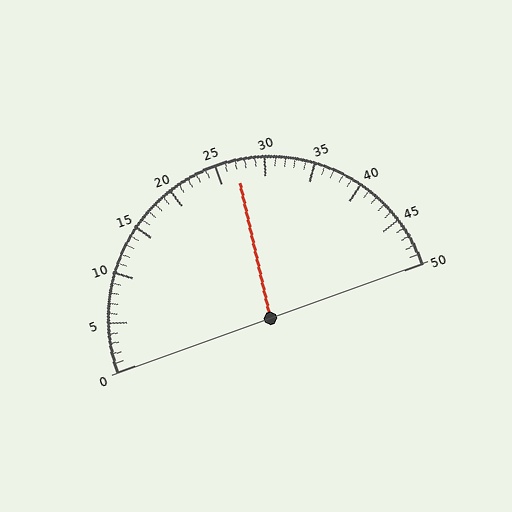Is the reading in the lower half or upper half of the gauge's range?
The reading is in the upper half of the range (0 to 50).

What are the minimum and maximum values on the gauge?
The gauge ranges from 0 to 50.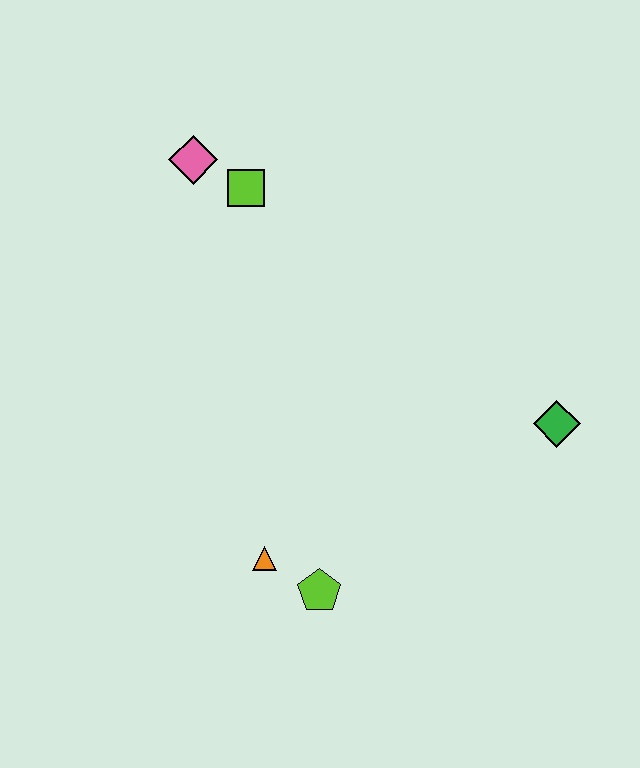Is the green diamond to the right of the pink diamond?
Yes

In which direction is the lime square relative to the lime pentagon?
The lime square is above the lime pentagon.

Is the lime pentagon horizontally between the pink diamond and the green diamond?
Yes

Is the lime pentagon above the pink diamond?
No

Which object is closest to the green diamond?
The lime pentagon is closest to the green diamond.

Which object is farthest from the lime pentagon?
The pink diamond is farthest from the lime pentagon.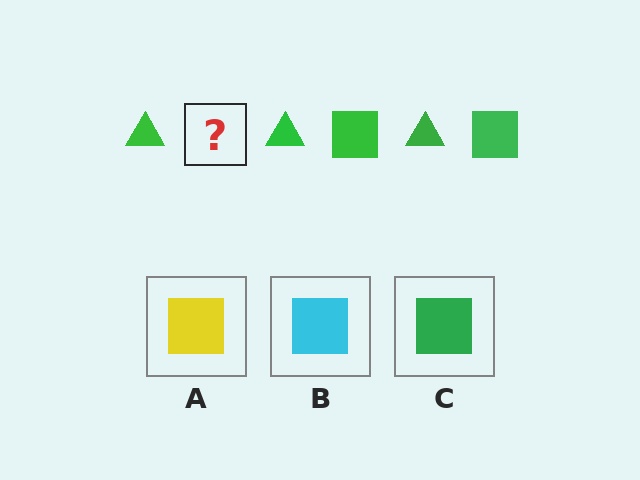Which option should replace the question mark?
Option C.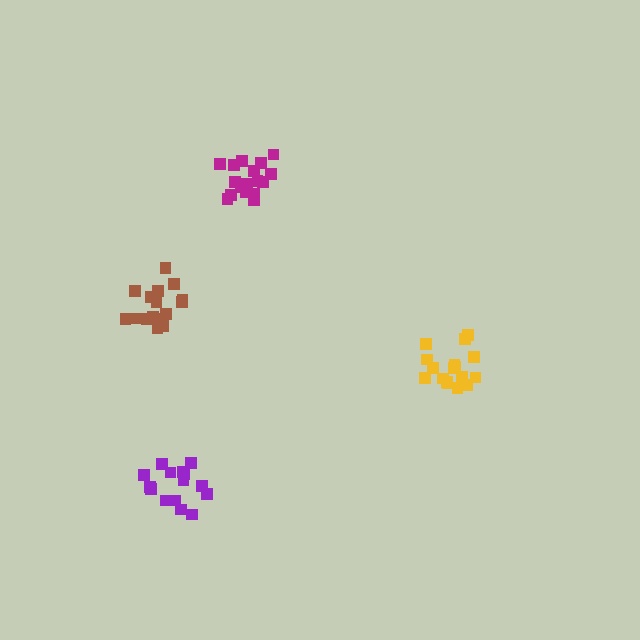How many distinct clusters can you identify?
There are 4 distinct clusters.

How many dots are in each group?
Group 1: 17 dots, Group 2: 15 dots, Group 3: 17 dots, Group 4: 16 dots (65 total).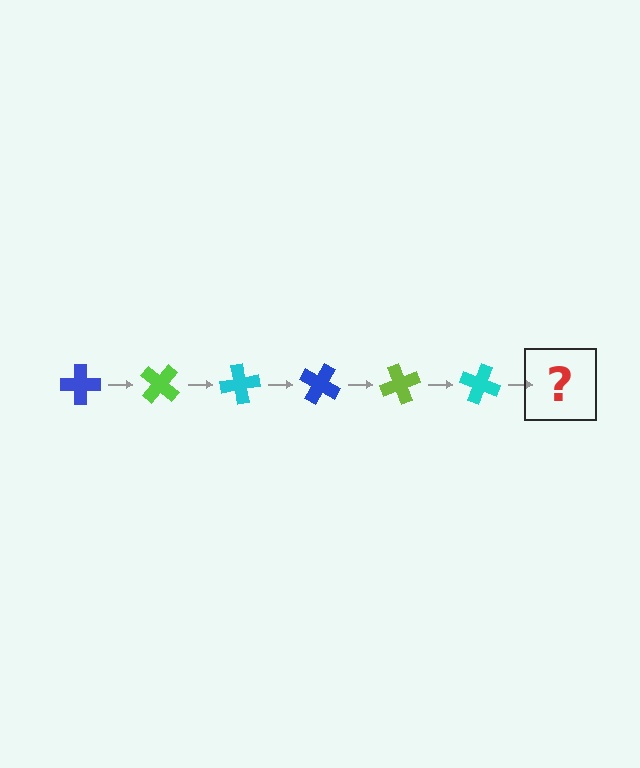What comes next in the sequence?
The next element should be a blue cross, rotated 240 degrees from the start.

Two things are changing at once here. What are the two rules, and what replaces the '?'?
The two rules are that it rotates 40 degrees each step and the color cycles through blue, lime, and cyan. The '?' should be a blue cross, rotated 240 degrees from the start.